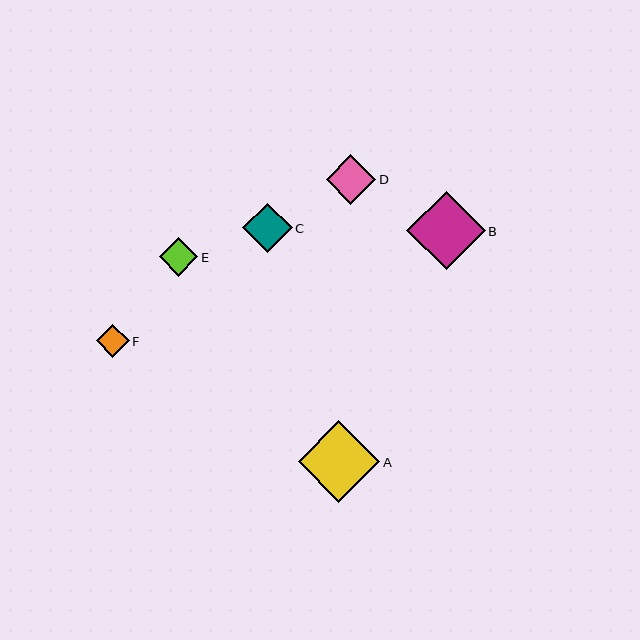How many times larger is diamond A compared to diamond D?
Diamond A is approximately 1.6 times the size of diamond D.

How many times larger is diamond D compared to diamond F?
Diamond D is approximately 1.5 times the size of diamond F.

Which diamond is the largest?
Diamond A is the largest with a size of approximately 81 pixels.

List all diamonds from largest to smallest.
From largest to smallest: A, B, D, C, E, F.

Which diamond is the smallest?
Diamond F is the smallest with a size of approximately 33 pixels.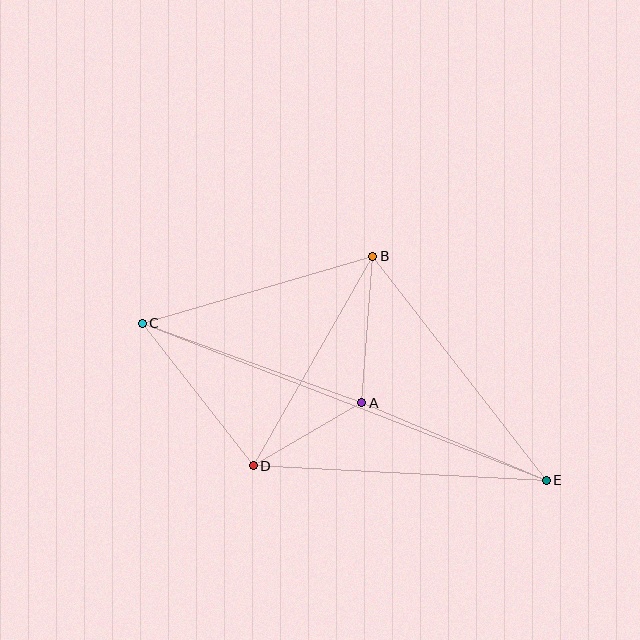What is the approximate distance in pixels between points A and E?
The distance between A and E is approximately 200 pixels.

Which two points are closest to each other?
Points A and D are closest to each other.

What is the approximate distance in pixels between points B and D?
The distance between B and D is approximately 241 pixels.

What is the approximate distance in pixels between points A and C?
The distance between A and C is approximately 233 pixels.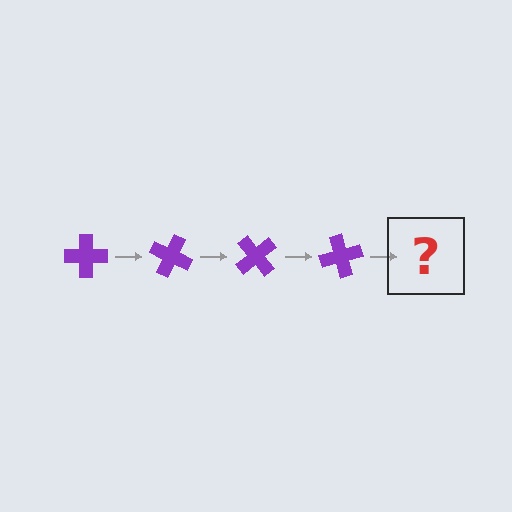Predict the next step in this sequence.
The next step is a purple cross rotated 100 degrees.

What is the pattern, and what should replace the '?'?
The pattern is that the cross rotates 25 degrees each step. The '?' should be a purple cross rotated 100 degrees.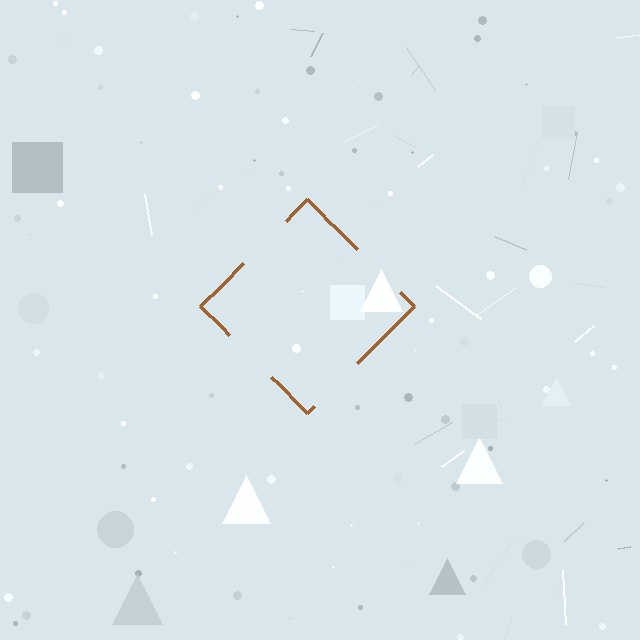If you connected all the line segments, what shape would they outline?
They would outline a diamond.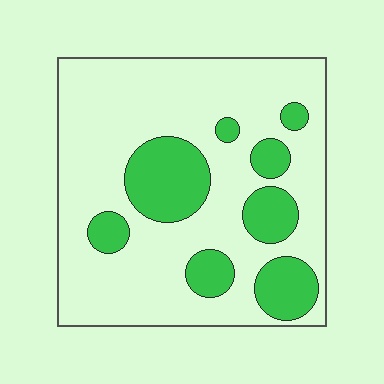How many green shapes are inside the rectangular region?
8.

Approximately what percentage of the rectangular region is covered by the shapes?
Approximately 25%.